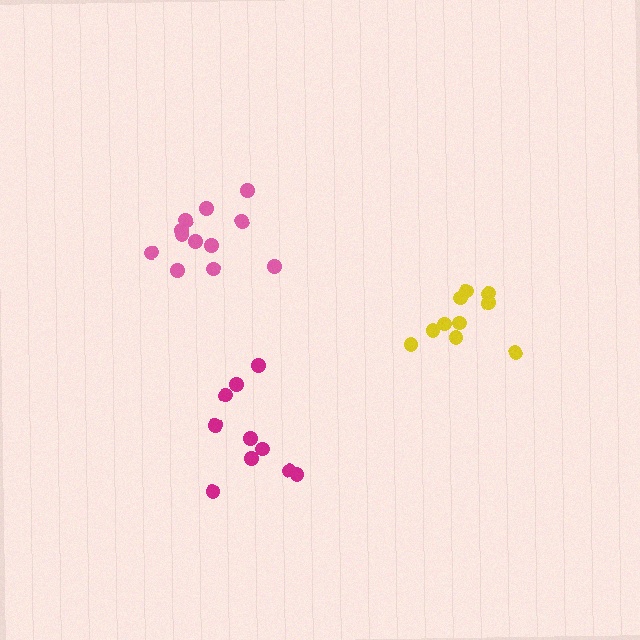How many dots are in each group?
Group 1: 12 dots, Group 2: 10 dots, Group 3: 10 dots (32 total).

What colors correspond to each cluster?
The clusters are colored: pink, yellow, magenta.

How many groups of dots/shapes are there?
There are 3 groups.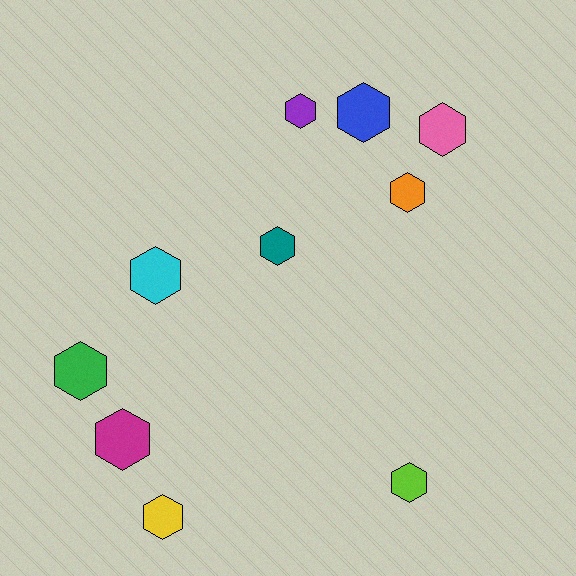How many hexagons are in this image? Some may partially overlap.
There are 10 hexagons.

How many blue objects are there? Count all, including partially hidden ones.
There is 1 blue object.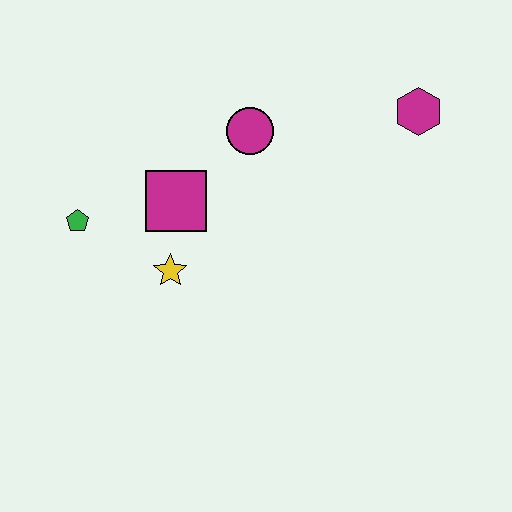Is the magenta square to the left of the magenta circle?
Yes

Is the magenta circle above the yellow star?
Yes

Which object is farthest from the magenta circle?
The green pentagon is farthest from the magenta circle.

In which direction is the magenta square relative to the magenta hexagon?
The magenta square is to the left of the magenta hexagon.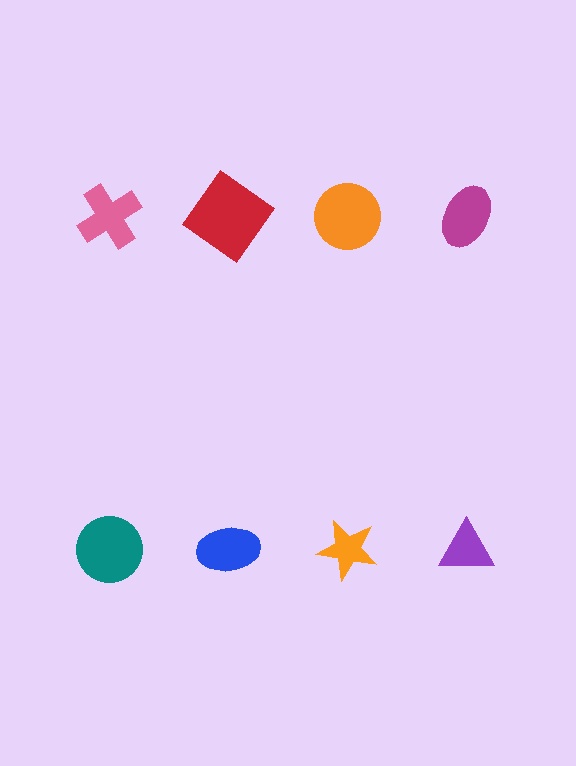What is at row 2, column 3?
An orange star.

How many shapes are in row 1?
4 shapes.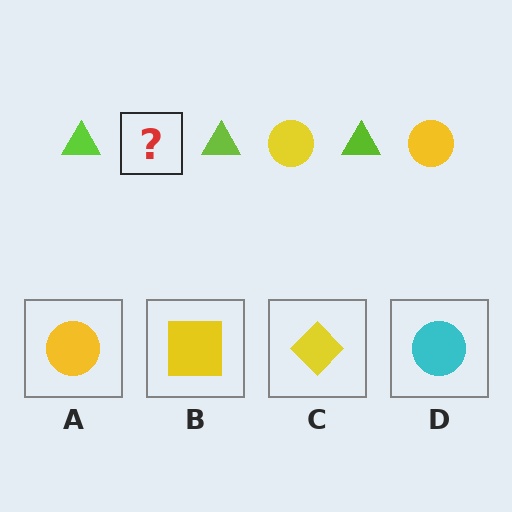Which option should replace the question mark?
Option A.